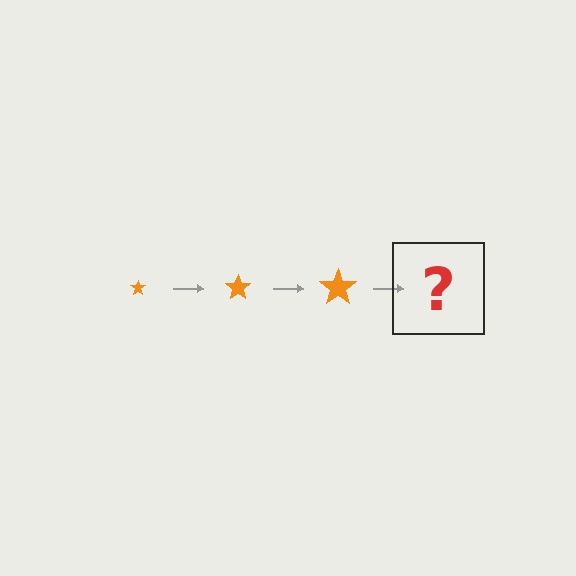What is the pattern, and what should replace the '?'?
The pattern is that the star gets progressively larger each step. The '?' should be an orange star, larger than the previous one.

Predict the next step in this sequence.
The next step is an orange star, larger than the previous one.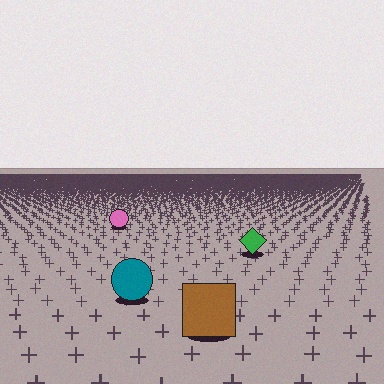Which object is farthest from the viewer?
The pink circle is farthest from the viewer. It appears smaller and the ground texture around it is denser.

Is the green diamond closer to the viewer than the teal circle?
No. The teal circle is closer — you can tell from the texture gradient: the ground texture is coarser near it.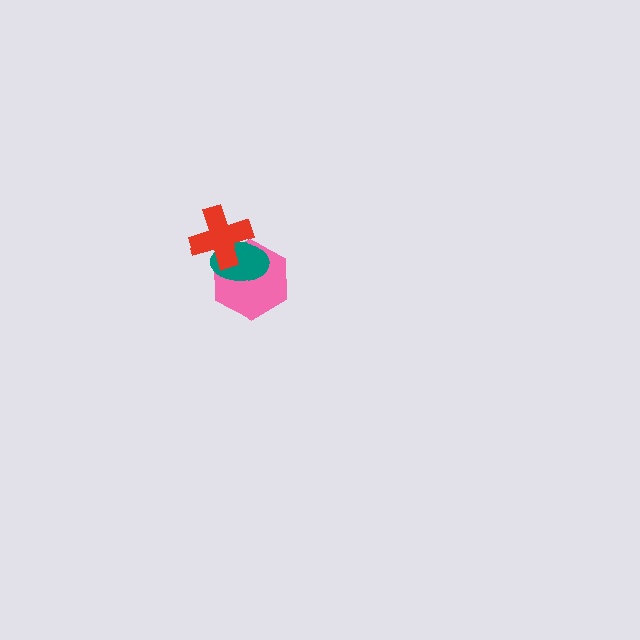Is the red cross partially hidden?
No, no other shape covers it.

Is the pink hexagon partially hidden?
Yes, it is partially covered by another shape.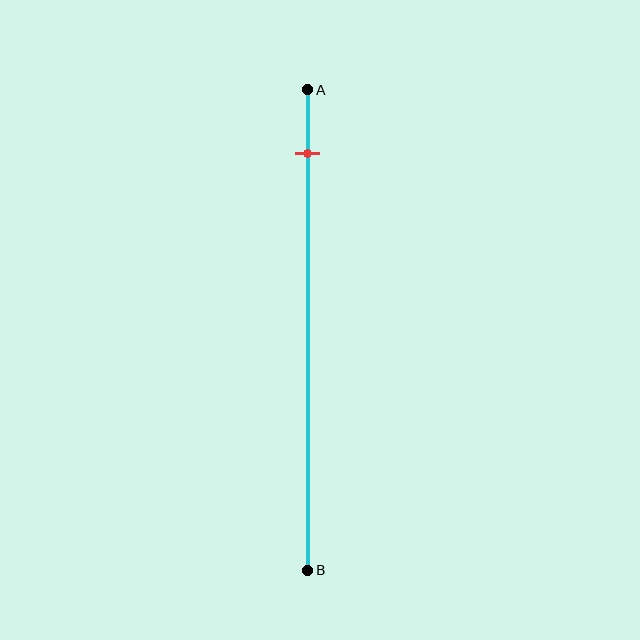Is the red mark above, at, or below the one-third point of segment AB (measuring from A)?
The red mark is above the one-third point of segment AB.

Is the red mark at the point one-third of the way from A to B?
No, the mark is at about 15% from A, not at the 33% one-third point.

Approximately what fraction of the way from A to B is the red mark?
The red mark is approximately 15% of the way from A to B.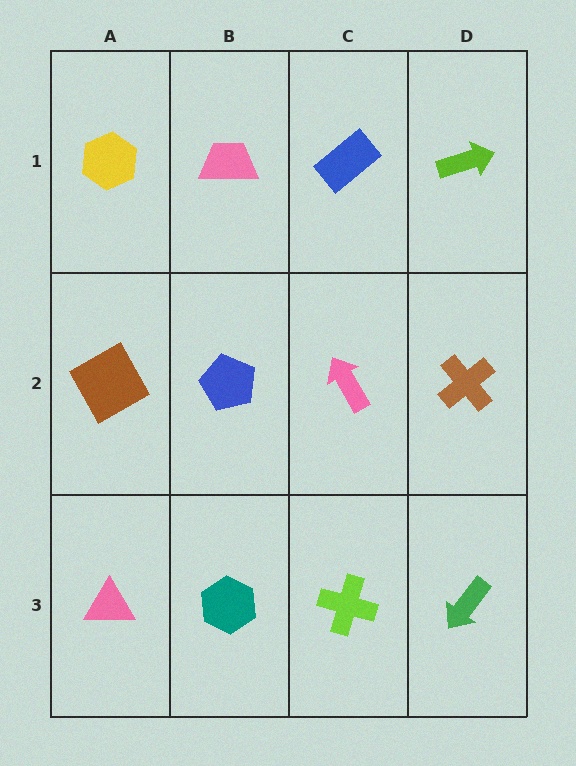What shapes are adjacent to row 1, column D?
A brown cross (row 2, column D), a blue rectangle (row 1, column C).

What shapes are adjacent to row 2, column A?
A yellow hexagon (row 1, column A), a pink triangle (row 3, column A), a blue pentagon (row 2, column B).